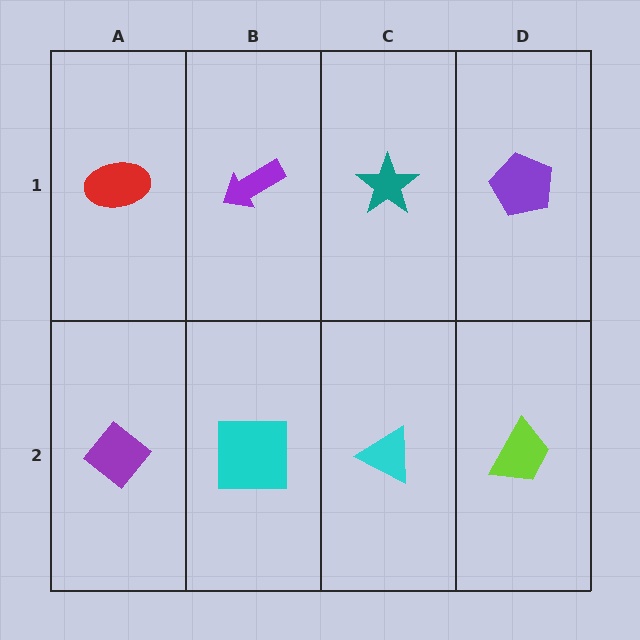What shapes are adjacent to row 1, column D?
A lime trapezoid (row 2, column D), a teal star (row 1, column C).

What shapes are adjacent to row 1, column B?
A cyan square (row 2, column B), a red ellipse (row 1, column A), a teal star (row 1, column C).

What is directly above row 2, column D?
A purple pentagon.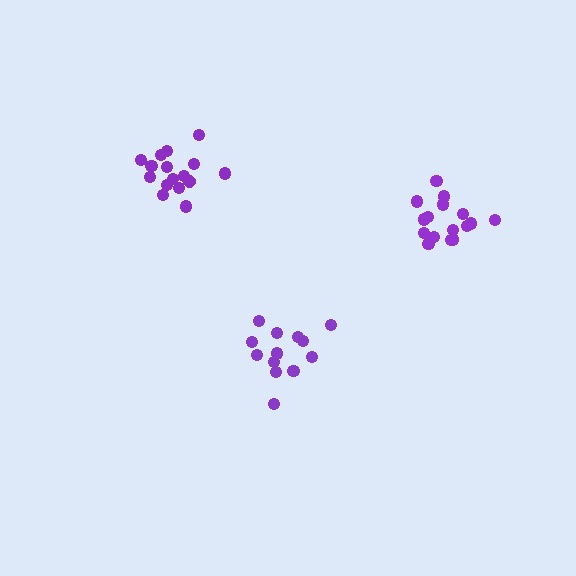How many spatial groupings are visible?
There are 3 spatial groupings.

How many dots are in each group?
Group 1: 16 dots, Group 2: 16 dots, Group 3: 14 dots (46 total).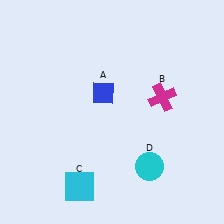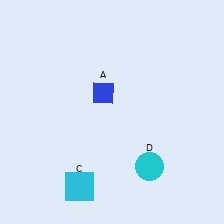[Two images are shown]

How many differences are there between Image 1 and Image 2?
There is 1 difference between the two images.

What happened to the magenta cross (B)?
The magenta cross (B) was removed in Image 2. It was in the top-right area of Image 1.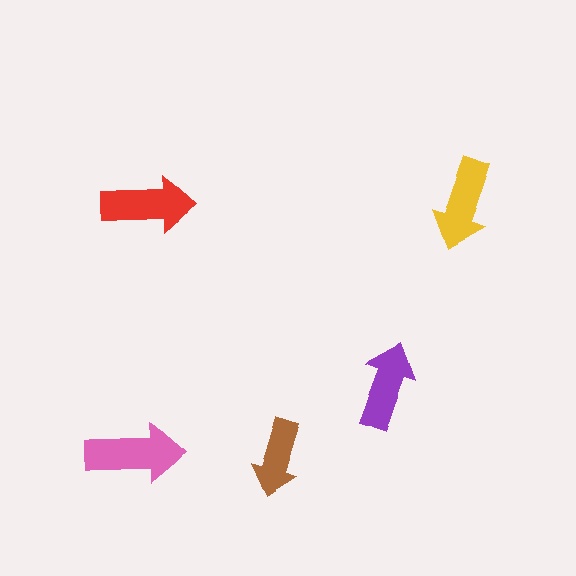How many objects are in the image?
There are 5 objects in the image.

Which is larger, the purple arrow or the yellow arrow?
The yellow one.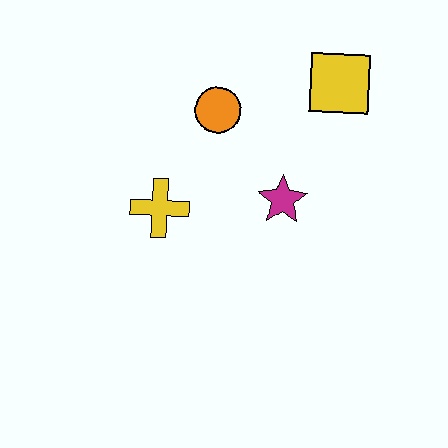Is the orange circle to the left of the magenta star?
Yes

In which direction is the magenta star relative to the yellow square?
The magenta star is below the yellow square.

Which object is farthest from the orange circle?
The yellow square is farthest from the orange circle.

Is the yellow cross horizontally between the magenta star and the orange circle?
No